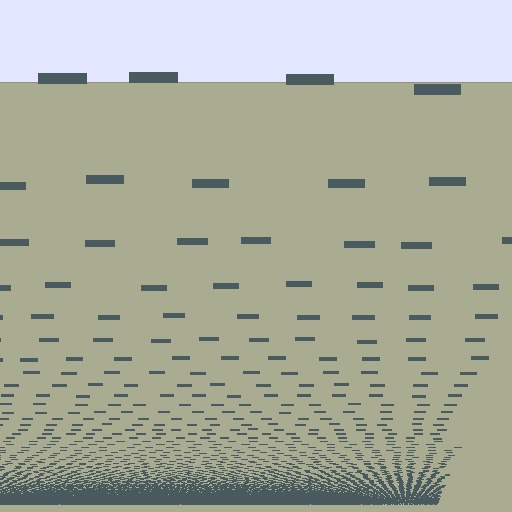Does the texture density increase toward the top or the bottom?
Density increases toward the bottom.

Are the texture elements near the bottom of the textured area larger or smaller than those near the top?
Smaller. The gradient is inverted — elements near the bottom are smaller and denser.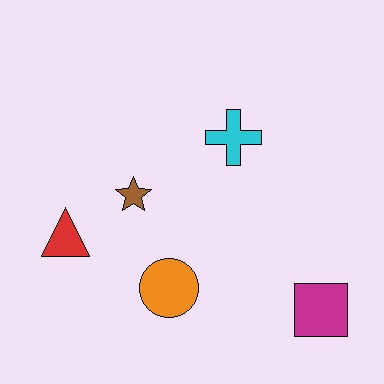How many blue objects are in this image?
There are no blue objects.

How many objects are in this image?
There are 5 objects.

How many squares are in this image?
There is 1 square.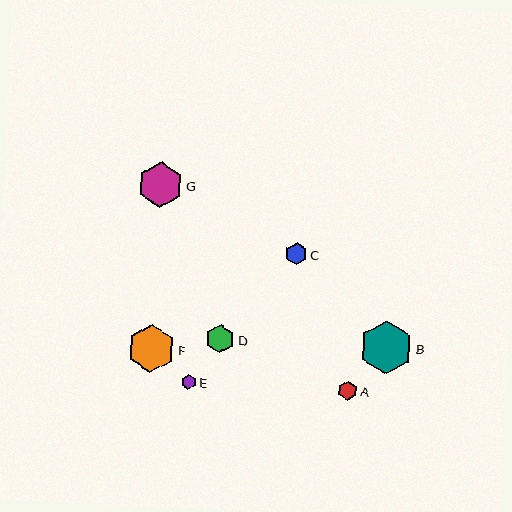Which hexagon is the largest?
Hexagon B is the largest with a size of approximately 53 pixels.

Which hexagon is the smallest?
Hexagon E is the smallest with a size of approximately 15 pixels.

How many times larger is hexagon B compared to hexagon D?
Hexagon B is approximately 1.9 times the size of hexagon D.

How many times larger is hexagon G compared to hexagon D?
Hexagon G is approximately 1.6 times the size of hexagon D.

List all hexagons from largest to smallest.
From largest to smallest: B, F, G, D, C, A, E.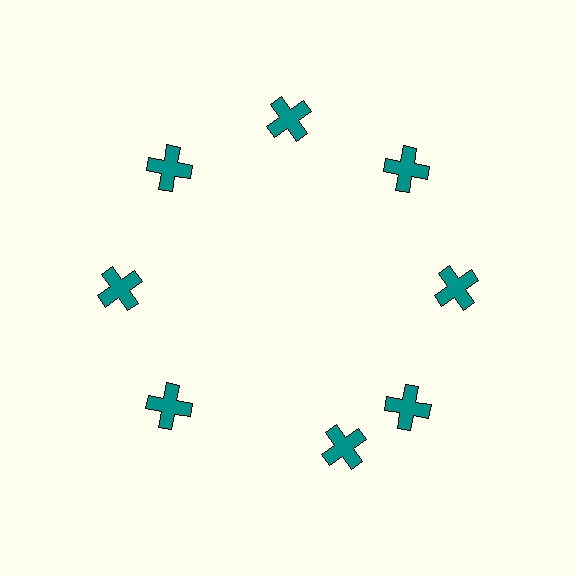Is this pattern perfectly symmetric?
No. The 8 teal crosses are arranged in a ring, but one element near the 6 o'clock position is rotated out of alignment along the ring, breaking the 8-fold rotational symmetry.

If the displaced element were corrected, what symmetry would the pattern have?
It would have 8-fold rotational symmetry — the pattern would map onto itself every 45 degrees.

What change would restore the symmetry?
The symmetry would be restored by rotating it back into even spacing with its neighbors so that all 8 crosses sit at equal angles and equal distance from the center.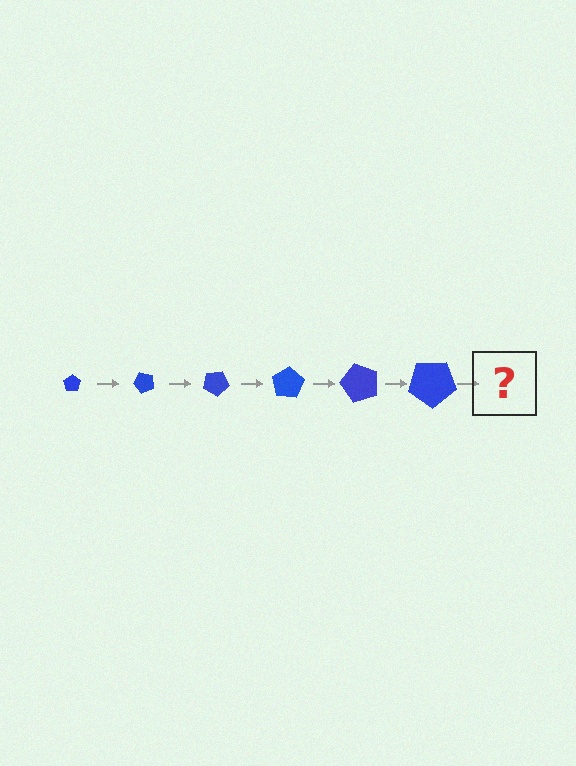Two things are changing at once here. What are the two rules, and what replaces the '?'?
The two rules are that the pentagon grows larger each step and it rotates 50 degrees each step. The '?' should be a pentagon, larger than the previous one and rotated 300 degrees from the start.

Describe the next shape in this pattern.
It should be a pentagon, larger than the previous one and rotated 300 degrees from the start.